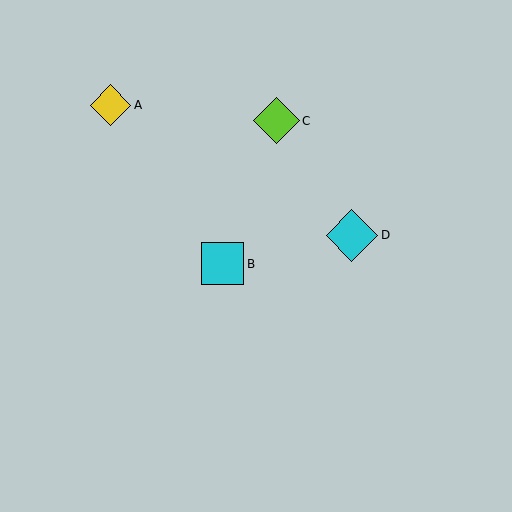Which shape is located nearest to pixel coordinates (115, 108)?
The yellow diamond (labeled A) at (111, 105) is nearest to that location.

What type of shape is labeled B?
Shape B is a cyan square.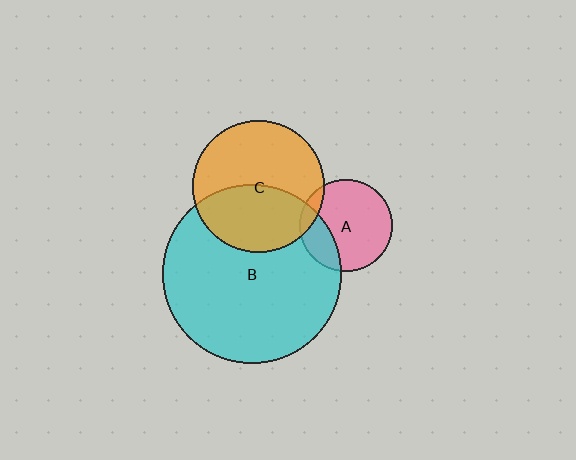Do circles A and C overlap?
Yes.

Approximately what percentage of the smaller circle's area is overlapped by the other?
Approximately 10%.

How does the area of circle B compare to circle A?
Approximately 3.8 times.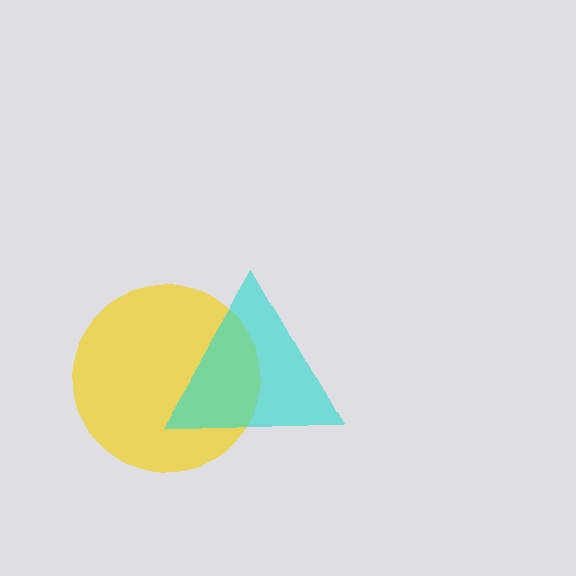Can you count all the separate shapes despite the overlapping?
Yes, there are 2 separate shapes.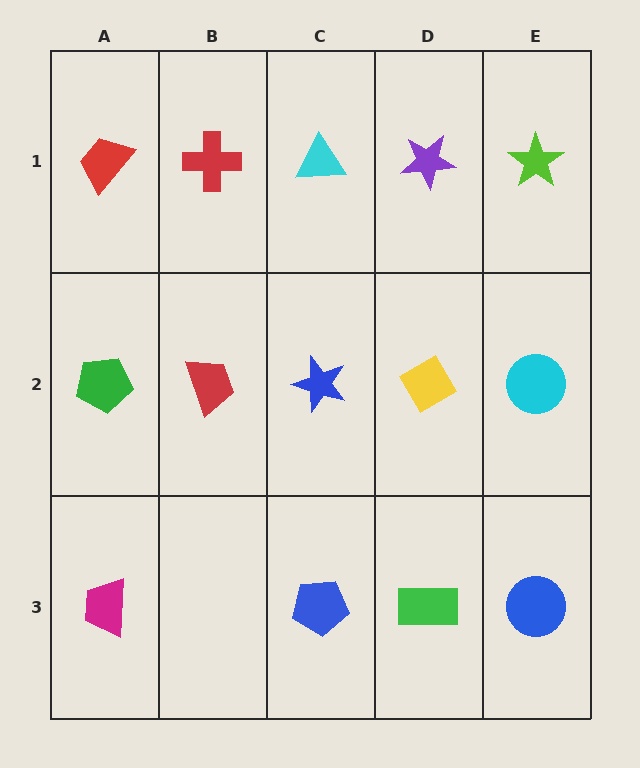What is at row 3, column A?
A magenta trapezoid.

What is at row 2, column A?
A green pentagon.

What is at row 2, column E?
A cyan circle.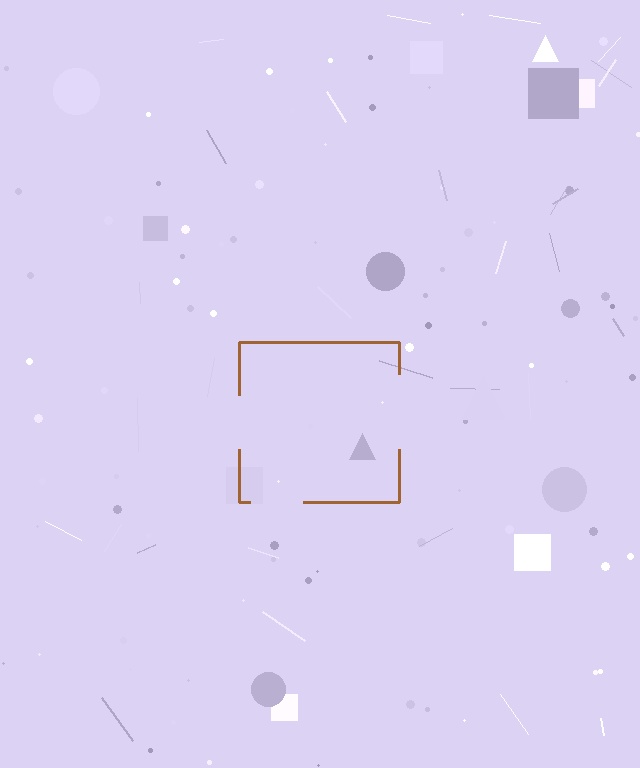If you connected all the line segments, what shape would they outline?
They would outline a square.